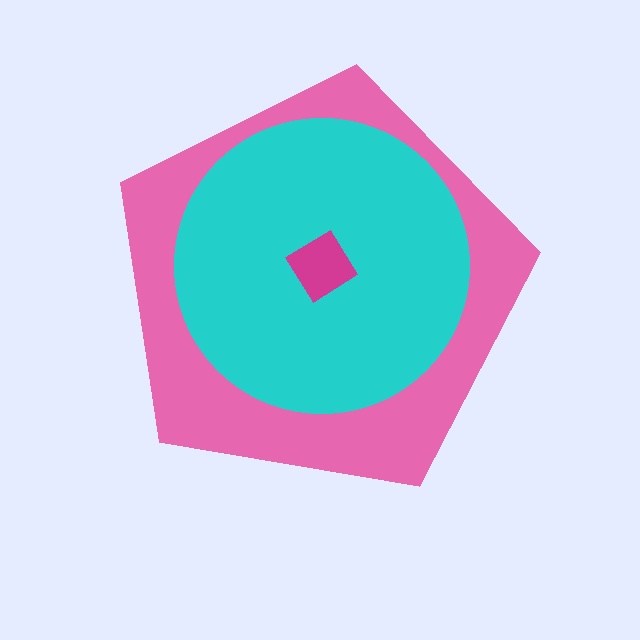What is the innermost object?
The magenta diamond.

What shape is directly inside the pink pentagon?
The cyan circle.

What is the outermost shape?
The pink pentagon.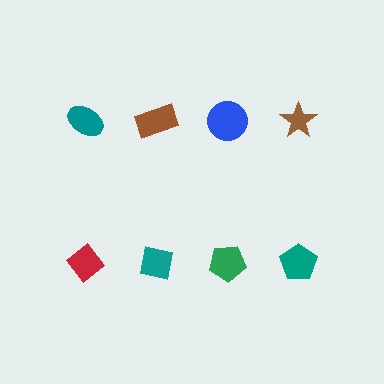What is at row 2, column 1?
A red diamond.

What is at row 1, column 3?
A blue circle.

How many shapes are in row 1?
4 shapes.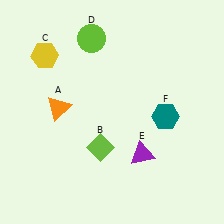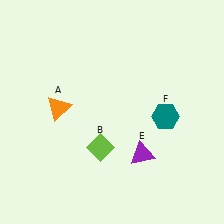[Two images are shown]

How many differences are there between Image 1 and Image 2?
There are 2 differences between the two images.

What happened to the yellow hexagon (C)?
The yellow hexagon (C) was removed in Image 2. It was in the top-left area of Image 1.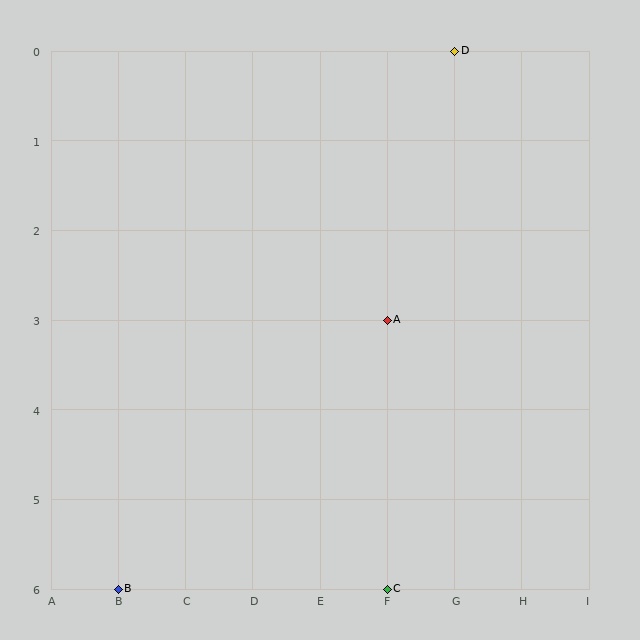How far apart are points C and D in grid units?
Points C and D are 1 column and 6 rows apart (about 6.1 grid units diagonally).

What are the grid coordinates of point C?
Point C is at grid coordinates (F, 6).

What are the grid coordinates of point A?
Point A is at grid coordinates (F, 3).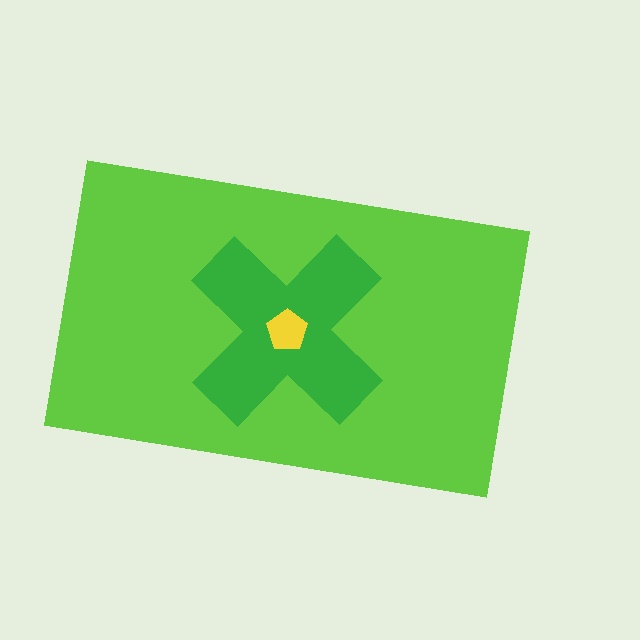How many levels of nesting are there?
3.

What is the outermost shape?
The lime rectangle.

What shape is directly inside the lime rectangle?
The green cross.